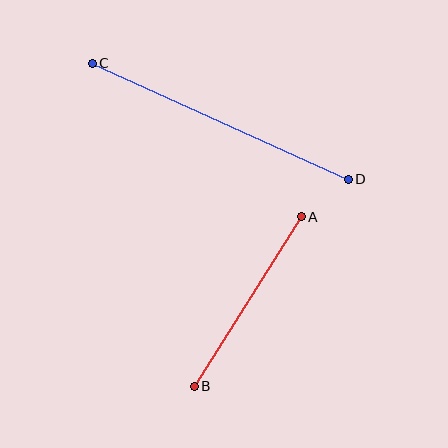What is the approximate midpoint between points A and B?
The midpoint is at approximately (248, 301) pixels.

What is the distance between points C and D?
The distance is approximately 281 pixels.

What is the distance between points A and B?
The distance is approximately 201 pixels.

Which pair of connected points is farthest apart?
Points C and D are farthest apart.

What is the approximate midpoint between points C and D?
The midpoint is at approximately (220, 121) pixels.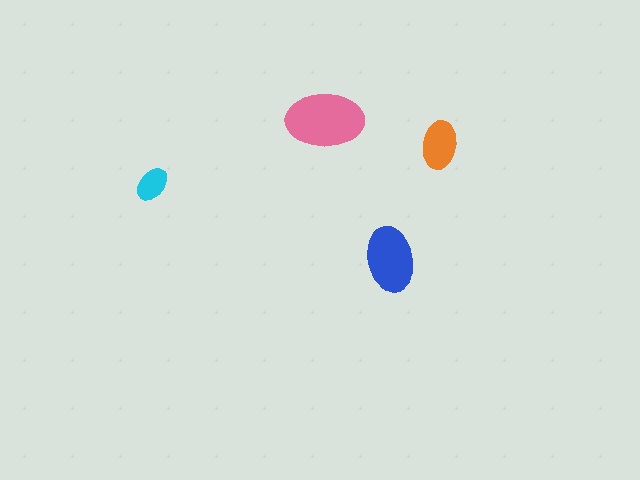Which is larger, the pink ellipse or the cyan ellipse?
The pink one.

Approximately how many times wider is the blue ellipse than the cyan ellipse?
About 2 times wider.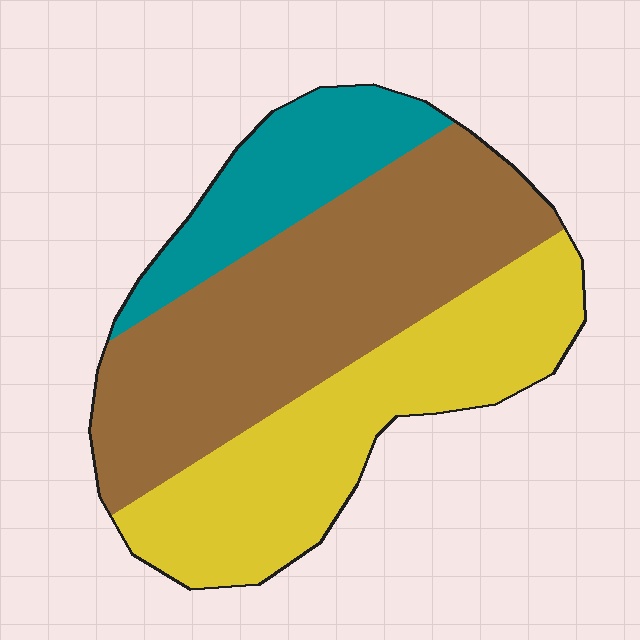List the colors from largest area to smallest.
From largest to smallest: brown, yellow, teal.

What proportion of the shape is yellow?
Yellow takes up between a quarter and a half of the shape.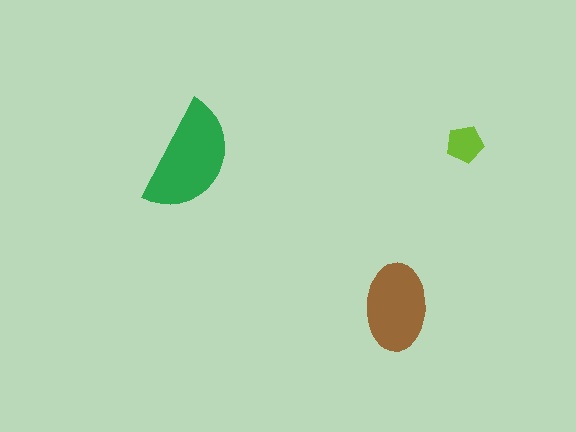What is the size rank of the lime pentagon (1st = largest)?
3rd.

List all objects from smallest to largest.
The lime pentagon, the brown ellipse, the green semicircle.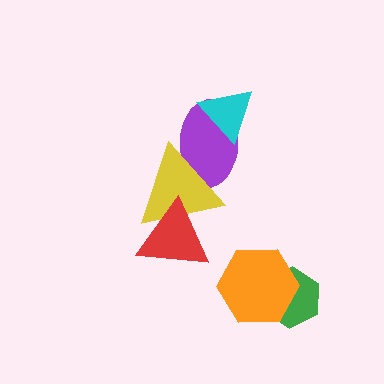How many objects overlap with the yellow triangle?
2 objects overlap with the yellow triangle.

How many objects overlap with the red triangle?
1 object overlaps with the red triangle.